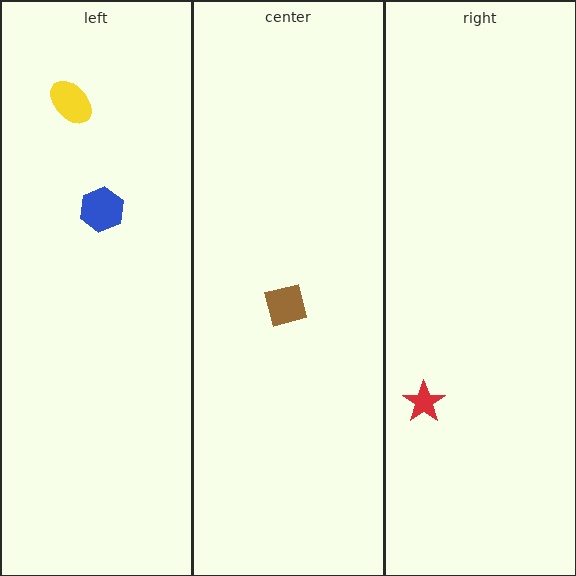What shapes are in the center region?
The brown square.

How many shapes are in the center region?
1.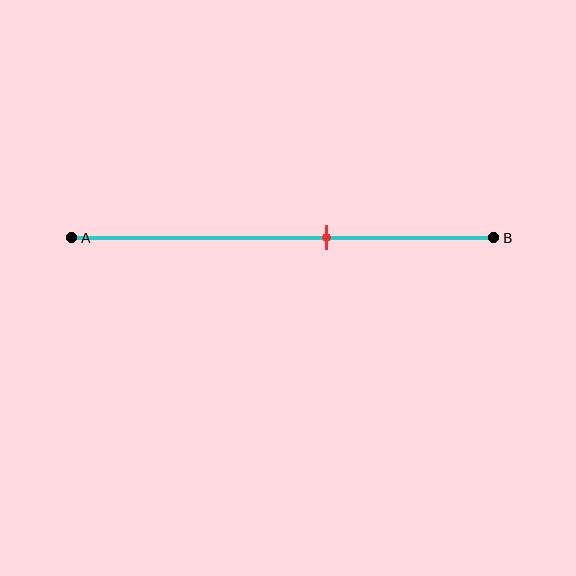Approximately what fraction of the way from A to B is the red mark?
The red mark is approximately 60% of the way from A to B.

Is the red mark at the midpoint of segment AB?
No, the mark is at about 60% from A, not at the 50% midpoint.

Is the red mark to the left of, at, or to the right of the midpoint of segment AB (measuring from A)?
The red mark is to the right of the midpoint of segment AB.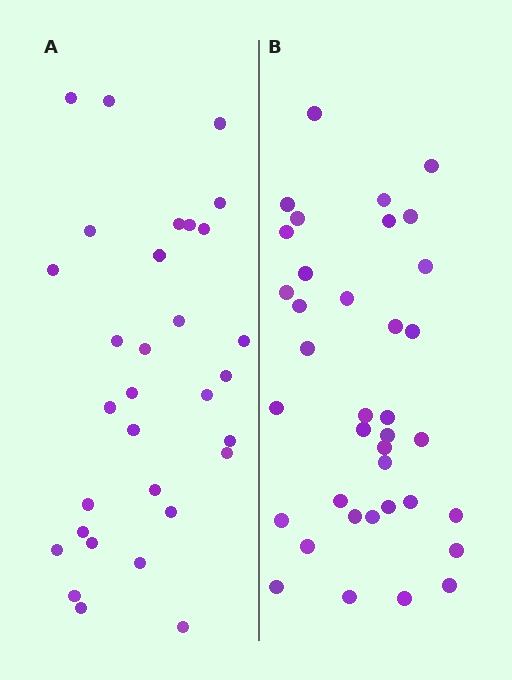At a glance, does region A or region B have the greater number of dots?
Region B (the right region) has more dots.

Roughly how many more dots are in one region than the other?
Region B has about 6 more dots than region A.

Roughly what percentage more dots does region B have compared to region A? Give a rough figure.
About 20% more.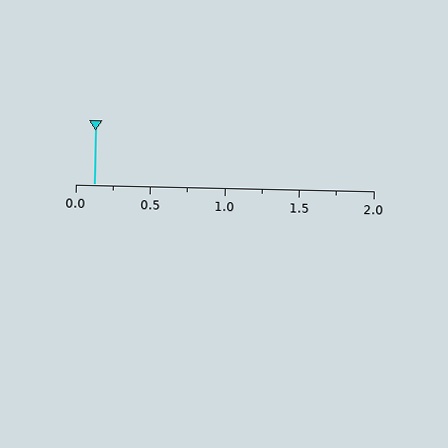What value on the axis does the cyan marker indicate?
The marker indicates approximately 0.12.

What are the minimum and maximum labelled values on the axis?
The axis runs from 0.0 to 2.0.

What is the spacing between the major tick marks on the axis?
The major ticks are spaced 0.5 apart.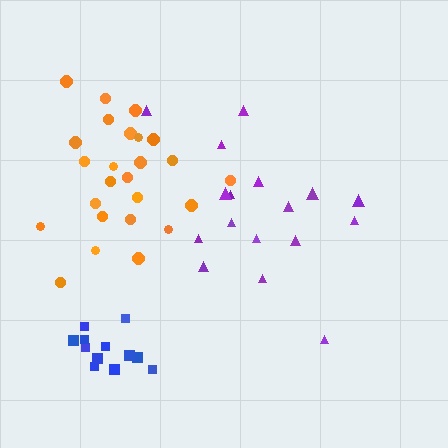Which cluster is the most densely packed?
Blue.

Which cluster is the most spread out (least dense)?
Purple.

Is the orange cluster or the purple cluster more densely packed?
Orange.